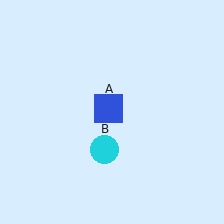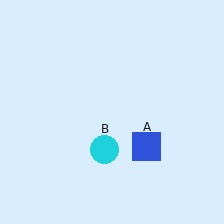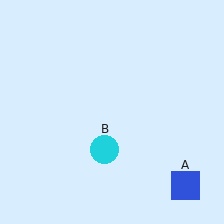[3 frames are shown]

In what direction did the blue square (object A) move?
The blue square (object A) moved down and to the right.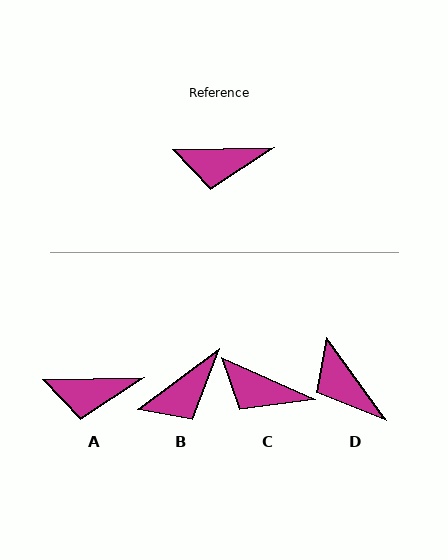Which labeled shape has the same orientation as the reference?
A.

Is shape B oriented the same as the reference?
No, it is off by about 36 degrees.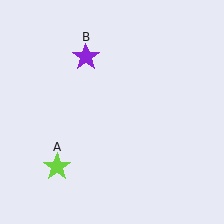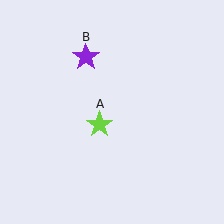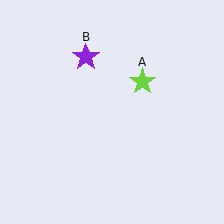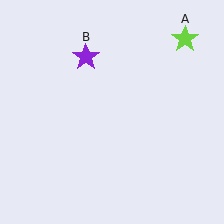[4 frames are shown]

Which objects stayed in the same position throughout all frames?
Purple star (object B) remained stationary.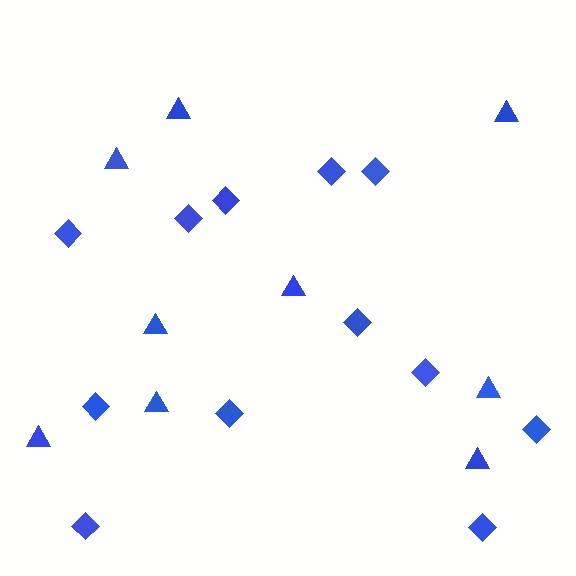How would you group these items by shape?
There are 2 groups: one group of triangles (9) and one group of diamonds (12).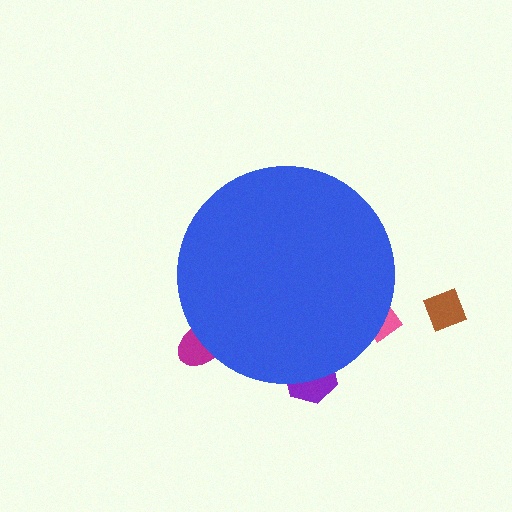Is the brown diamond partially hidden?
No, the brown diamond is fully visible.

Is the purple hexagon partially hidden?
Yes, the purple hexagon is partially hidden behind the blue circle.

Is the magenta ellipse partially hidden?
Yes, the magenta ellipse is partially hidden behind the blue circle.